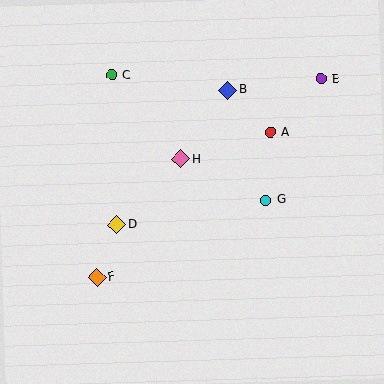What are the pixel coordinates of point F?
Point F is at (97, 277).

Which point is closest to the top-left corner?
Point C is closest to the top-left corner.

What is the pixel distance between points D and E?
The distance between D and E is 250 pixels.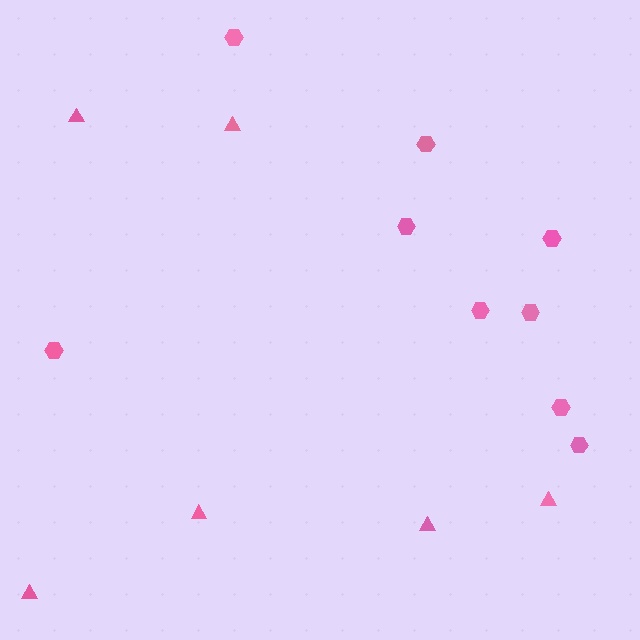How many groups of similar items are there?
There are 2 groups: one group of hexagons (9) and one group of triangles (6).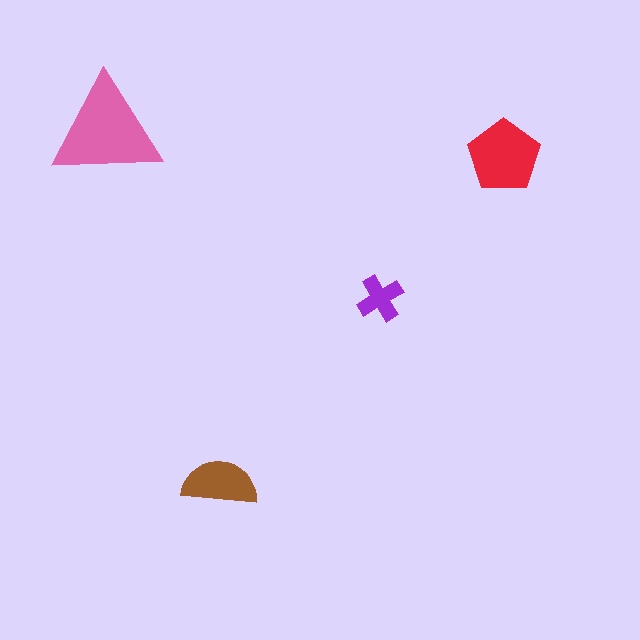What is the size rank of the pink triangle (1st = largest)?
1st.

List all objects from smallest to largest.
The purple cross, the brown semicircle, the red pentagon, the pink triangle.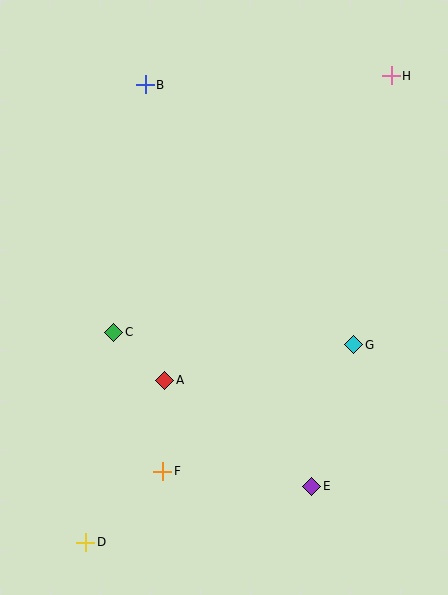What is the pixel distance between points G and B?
The distance between G and B is 333 pixels.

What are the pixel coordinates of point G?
Point G is at (354, 345).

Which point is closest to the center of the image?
Point A at (165, 380) is closest to the center.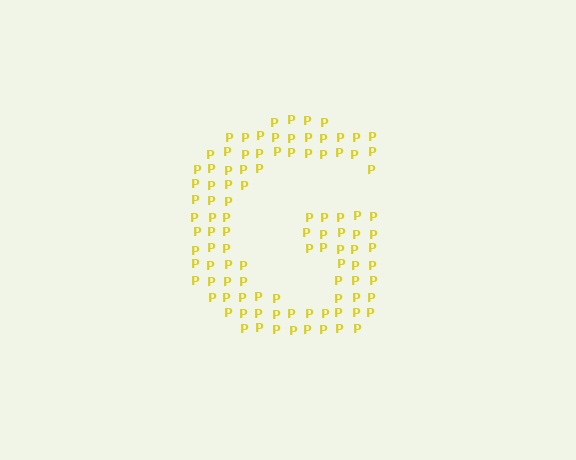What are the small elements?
The small elements are letter P's.